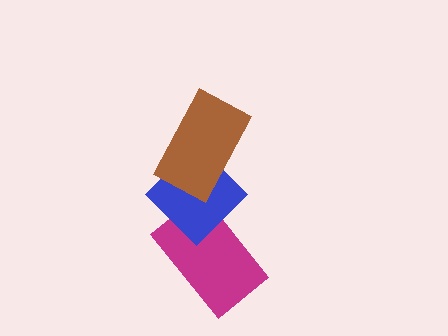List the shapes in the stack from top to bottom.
From top to bottom: the brown rectangle, the blue diamond, the magenta rectangle.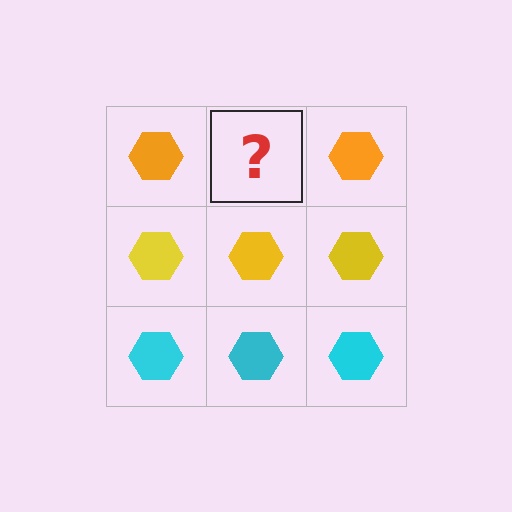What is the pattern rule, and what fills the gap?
The rule is that each row has a consistent color. The gap should be filled with an orange hexagon.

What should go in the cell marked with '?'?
The missing cell should contain an orange hexagon.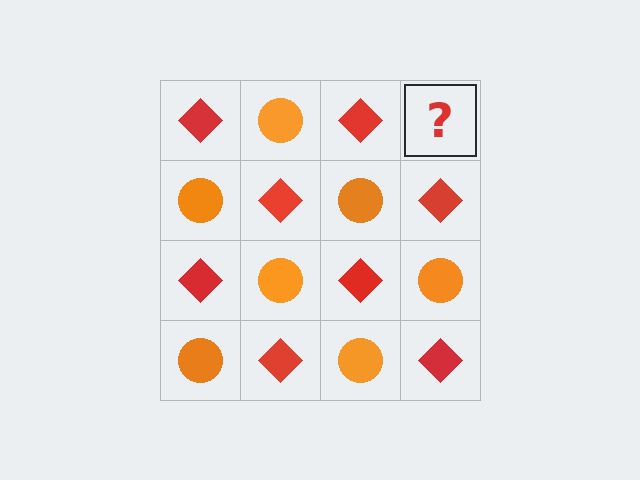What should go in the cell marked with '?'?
The missing cell should contain an orange circle.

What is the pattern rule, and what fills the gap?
The rule is that it alternates red diamond and orange circle in a checkerboard pattern. The gap should be filled with an orange circle.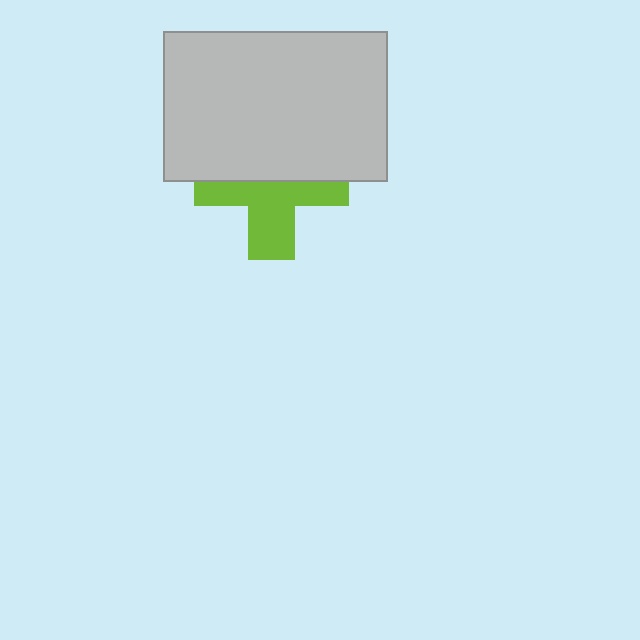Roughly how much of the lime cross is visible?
About half of it is visible (roughly 51%).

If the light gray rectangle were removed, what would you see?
You would see the complete lime cross.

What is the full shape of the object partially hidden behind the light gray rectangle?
The partially hidden object is a lime cross.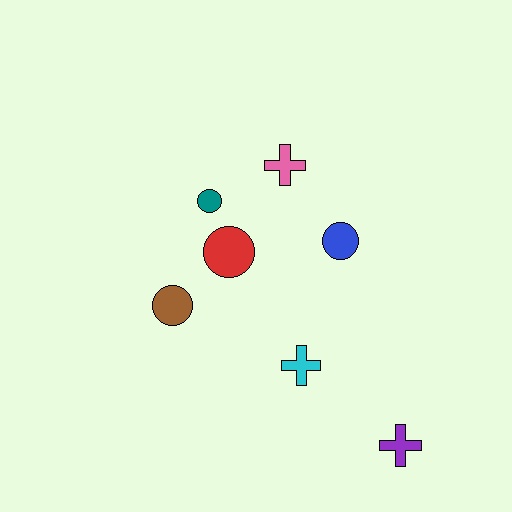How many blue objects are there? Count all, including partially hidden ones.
There is 1 blue object.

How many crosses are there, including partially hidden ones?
There are 3 crosses.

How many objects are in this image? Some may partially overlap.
There are 7 objects.